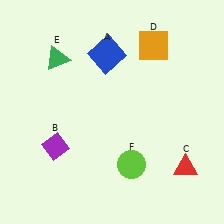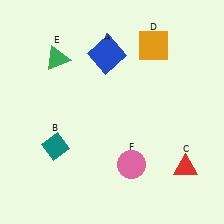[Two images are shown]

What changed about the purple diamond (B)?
In Image 1, B is purple. In Image 2, it changed to teal.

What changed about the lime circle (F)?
In Image 1, F is lime. In Image 2, it changed to pink.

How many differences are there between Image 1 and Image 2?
There are 2 differences between the two images.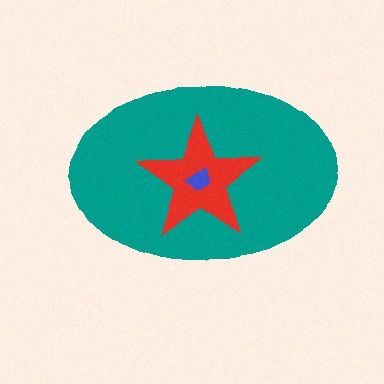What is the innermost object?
The blue trapezoid.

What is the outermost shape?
The teal ellipse.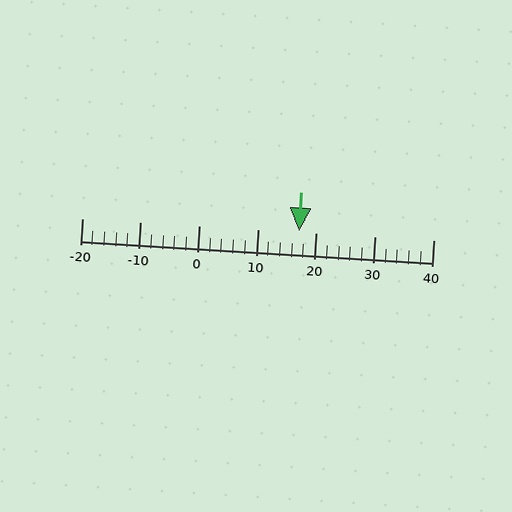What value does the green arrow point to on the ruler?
The green arrow points to approximately 17.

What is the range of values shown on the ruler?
The ruler shows values from -20 to 40.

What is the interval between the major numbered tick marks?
The major tick marks are spaced 10 units apart.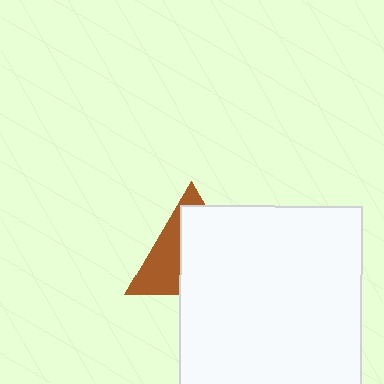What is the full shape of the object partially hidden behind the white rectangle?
The partially hidden object is a brown triangle.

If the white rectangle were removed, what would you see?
You would see the complete brown triangle.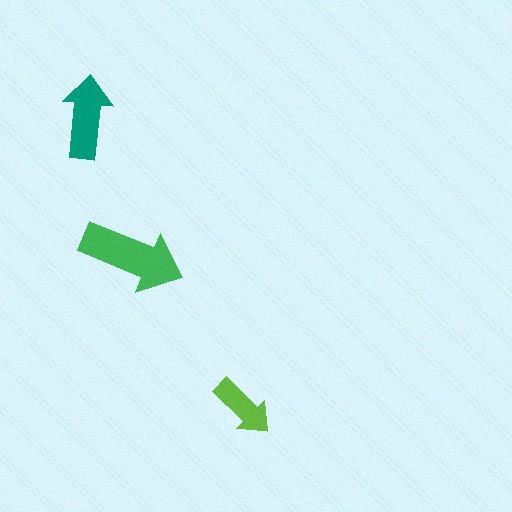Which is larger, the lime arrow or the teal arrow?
The teal one.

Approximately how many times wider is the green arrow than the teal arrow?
About 1.5 times wider.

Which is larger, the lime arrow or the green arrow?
The green one.